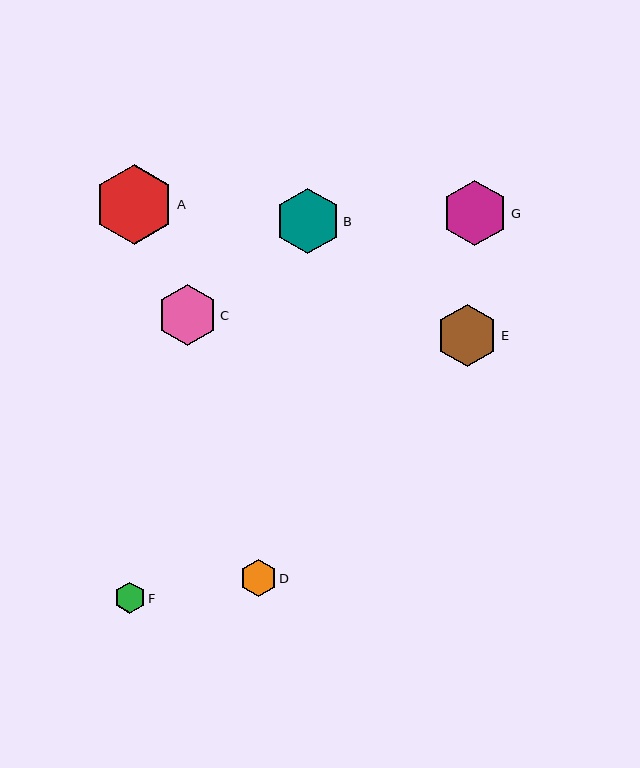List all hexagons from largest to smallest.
From largest to smallest: A, G, B, E, C, D, F.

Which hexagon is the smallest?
Hexagon F is the smallest with a size of approximately 31 pixels.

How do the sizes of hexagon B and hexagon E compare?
Hexagon B and hexagon E are approximately the same size.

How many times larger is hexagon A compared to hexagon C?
Hexagon A is approximately 1.3 times the size of hexagon C.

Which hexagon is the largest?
Hexagon A is the largest with a size of approximately 80 pixels.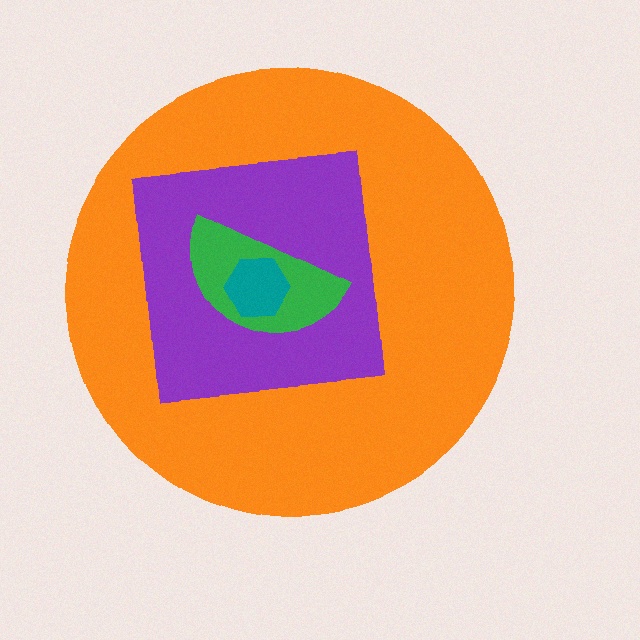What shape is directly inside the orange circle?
The purple square.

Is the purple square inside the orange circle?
Yes.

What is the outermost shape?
The orange circle.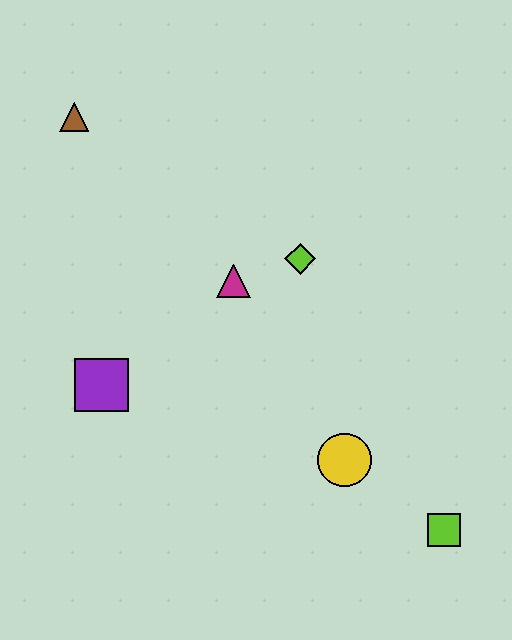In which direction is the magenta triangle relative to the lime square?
The magenta triangle is above the lime square.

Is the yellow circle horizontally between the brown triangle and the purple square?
No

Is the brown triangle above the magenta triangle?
Yes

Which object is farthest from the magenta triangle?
The lime square is farthest from the magenta triangle.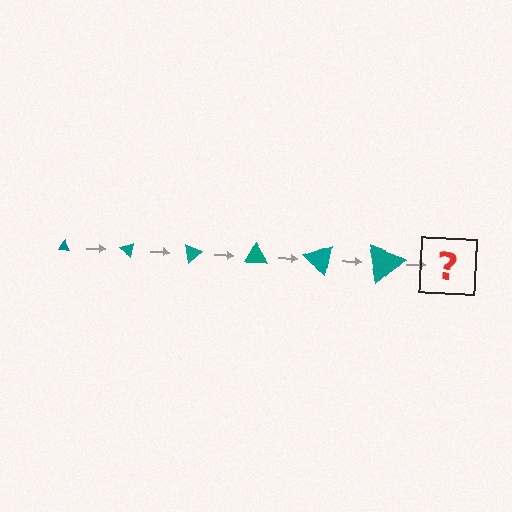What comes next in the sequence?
The next element should be a triangle, larger than the previous one and rotated 240 degrees from the start.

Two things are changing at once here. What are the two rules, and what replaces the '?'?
The two rules are that the triangle grows larger each step and it rotates 40 degrees each step. The '?' should be a triangle, larger than the previous one and rotated 240 degrees from the start.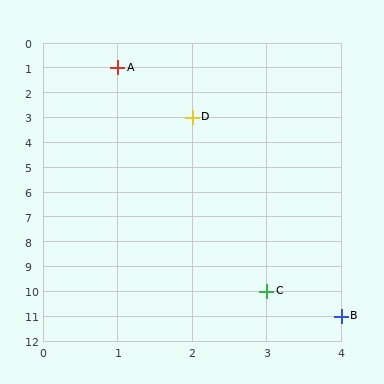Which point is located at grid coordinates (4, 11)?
Point B is at (4, 11).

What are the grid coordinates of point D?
Point D is at grid coordinates (2, 3).